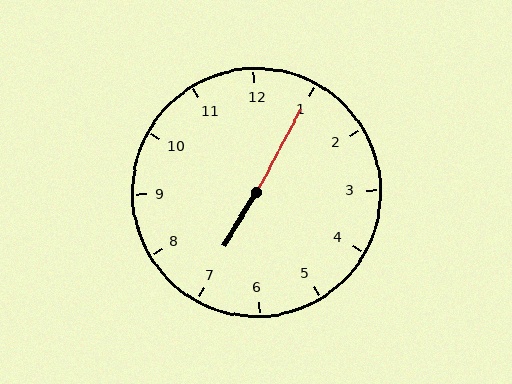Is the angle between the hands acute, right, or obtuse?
It is obtuse.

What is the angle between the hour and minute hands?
Approximately 178 degrees.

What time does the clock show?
7:05.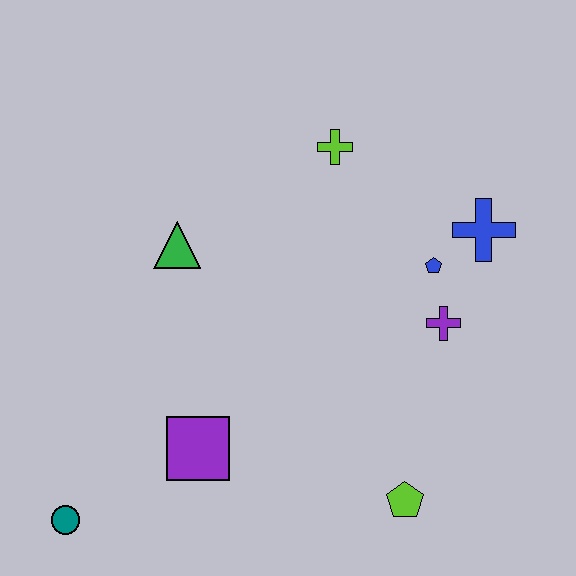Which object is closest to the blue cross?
The blue pentagon is closest to the blue cross.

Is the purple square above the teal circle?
Yes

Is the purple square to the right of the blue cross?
No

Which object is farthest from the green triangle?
The lime pentagon is farthest from the green triangle.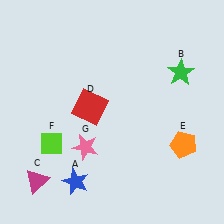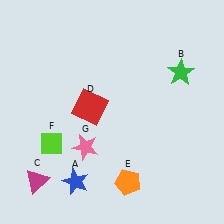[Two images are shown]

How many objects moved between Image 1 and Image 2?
1 object moved between the two images.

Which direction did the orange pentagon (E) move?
The orange pentagon (E) moved left.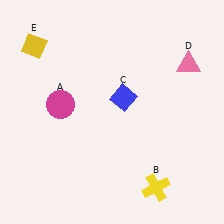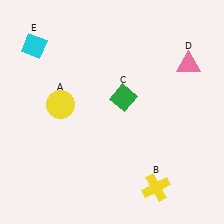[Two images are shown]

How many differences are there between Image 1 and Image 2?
There are 3 differences between the two images.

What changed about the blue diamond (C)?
In Image 1, C is blue. In Image 2, it changed to green.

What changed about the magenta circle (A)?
In Image 1, A is magenta. In Image 2, it changed to yellow.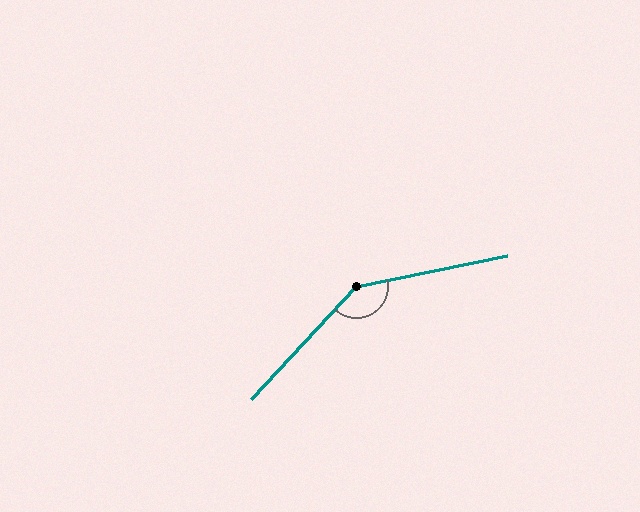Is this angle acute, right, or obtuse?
It is obtuse.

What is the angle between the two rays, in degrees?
Approximately 145 degrees.